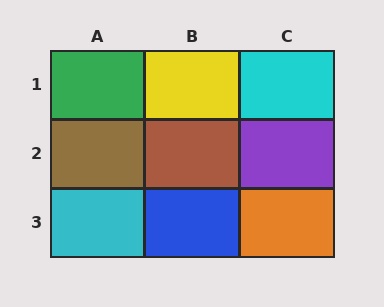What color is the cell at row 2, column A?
Brown.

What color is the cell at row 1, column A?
Green.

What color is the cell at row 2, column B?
Brown.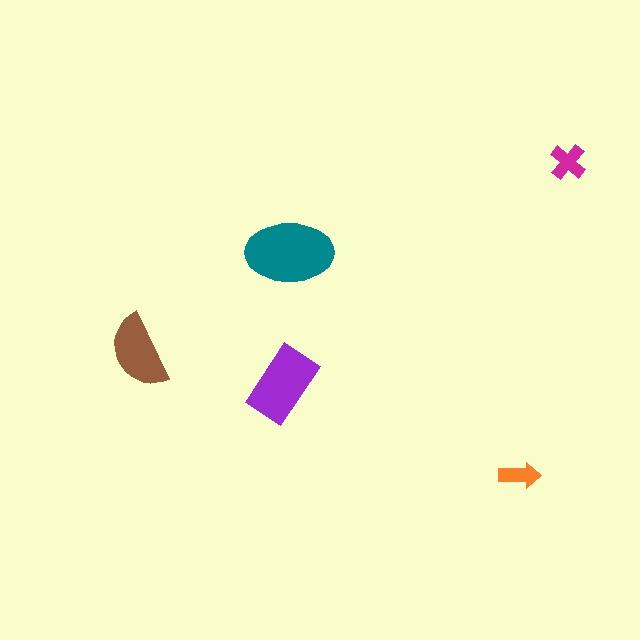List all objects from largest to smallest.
The teal ellipse, the purple rectangle, the brown semicircle, the magenta cross, the orange arrow.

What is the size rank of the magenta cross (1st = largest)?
4th.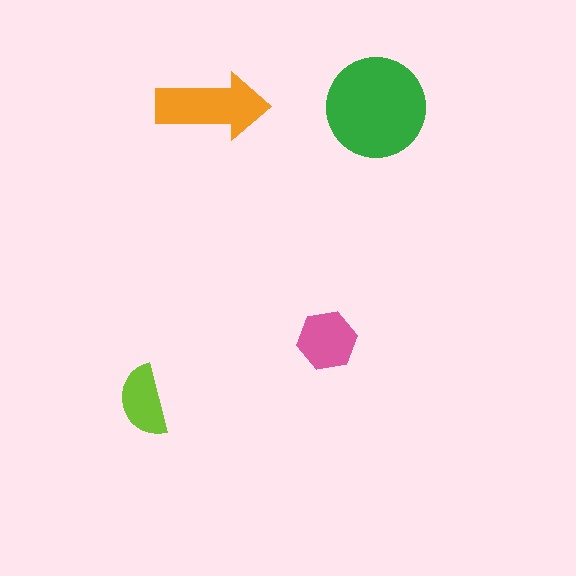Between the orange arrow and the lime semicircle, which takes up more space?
The orange arrow.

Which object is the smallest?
The lime semicircle.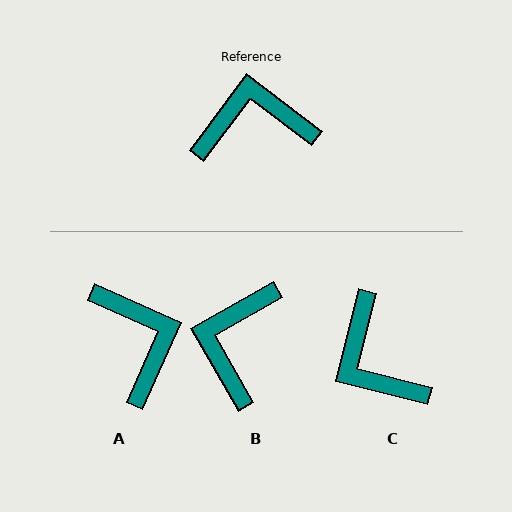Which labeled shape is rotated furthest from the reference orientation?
C, about 113 degrees away.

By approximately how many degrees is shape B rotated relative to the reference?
Approximately 67 degrees counter-clockwise.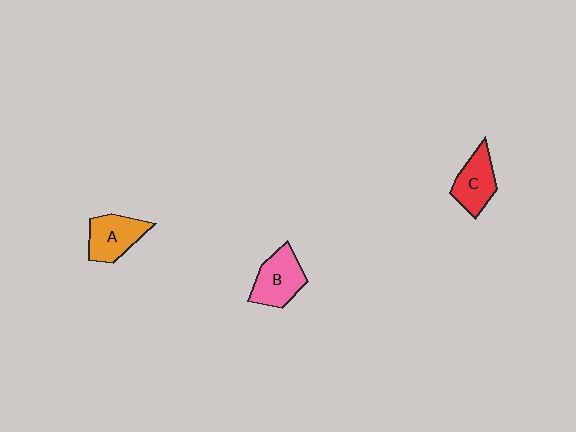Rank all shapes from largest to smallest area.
From largest to smallest: B (pink), A (orange), C (red).